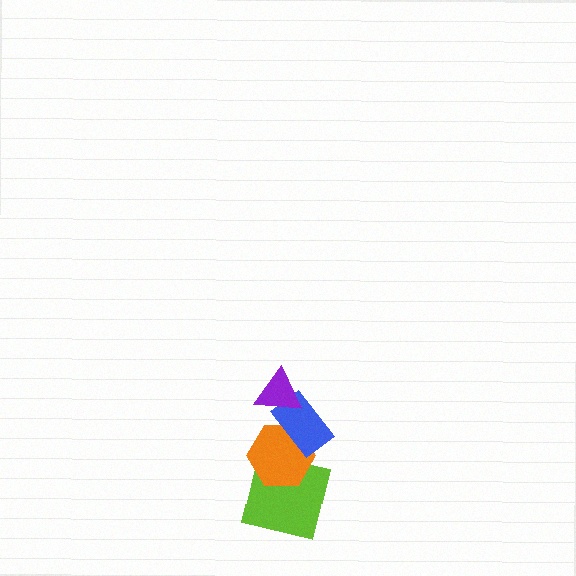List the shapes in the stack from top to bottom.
From top to bottom: the purple triangle, the blue rectangle, the orange hexagon, the lime square.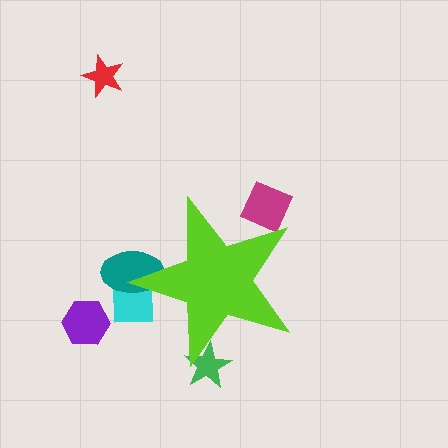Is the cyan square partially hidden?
Yes, the cyan square is partially hidden behind the lime star.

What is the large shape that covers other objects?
A lime star.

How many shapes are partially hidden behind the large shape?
4 shapes are partially hidden.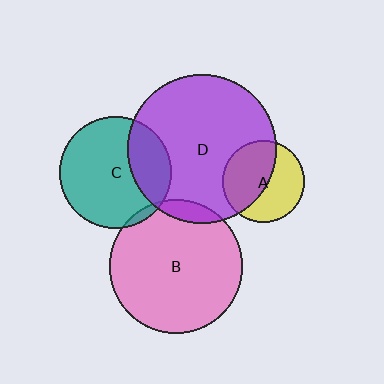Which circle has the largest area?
Circle D (purple).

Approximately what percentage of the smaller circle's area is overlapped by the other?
Approximately 25%.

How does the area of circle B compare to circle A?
Approximately 2.6 times.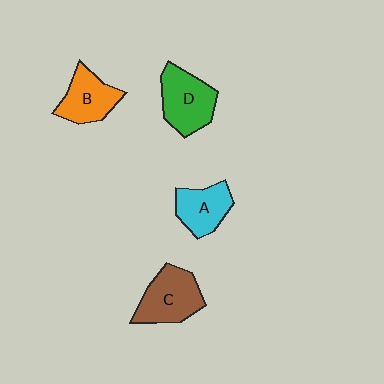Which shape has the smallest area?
Shape A (cyan).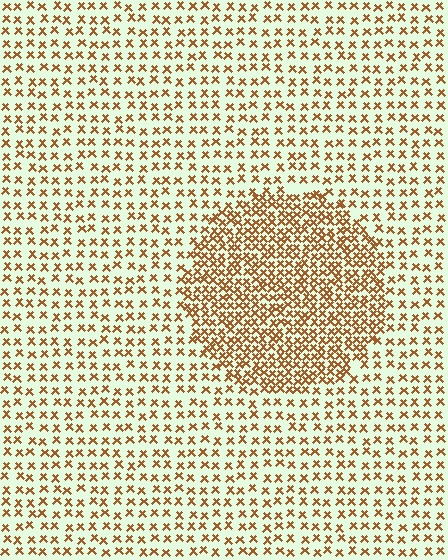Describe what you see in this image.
The image contains small brown elements arranged at two different densities. A circle-shaped region is visible where the elements are more densely packed than the surrounding area.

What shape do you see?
I see a circle.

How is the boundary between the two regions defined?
The boundary is defined by a change in element density (approximately 2.2x ratio). All elements are the same color, size, and shape.